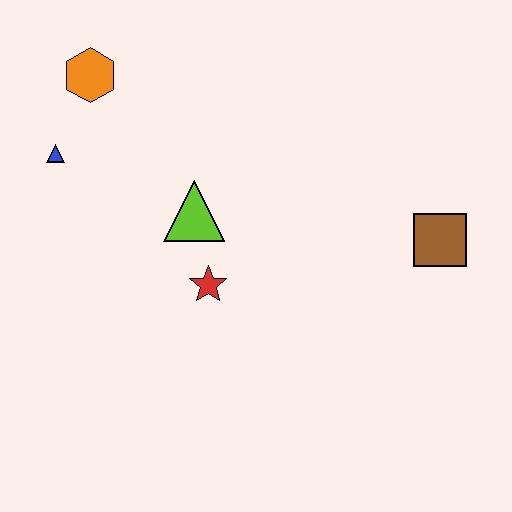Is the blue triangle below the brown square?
No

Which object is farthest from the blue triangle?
The brown square is farthest from the blue triangle.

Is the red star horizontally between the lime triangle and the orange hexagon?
No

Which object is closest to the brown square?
The red star is closest to the brown square.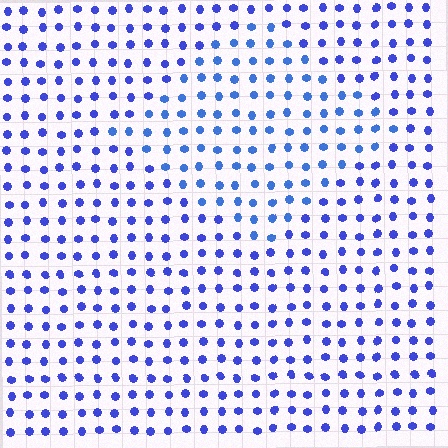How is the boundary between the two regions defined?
The boundary is defined purely by a slight shift in hue (about 18 degrees). Spacing, size, and orientation are identical on both sides.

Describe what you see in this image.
The image is filled with small blue elements in a uniform arrangement. A diamond-shaped region is visible where the elements are tinted to a slightly different hue, forming a subtle color boundary.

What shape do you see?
I see a diamond.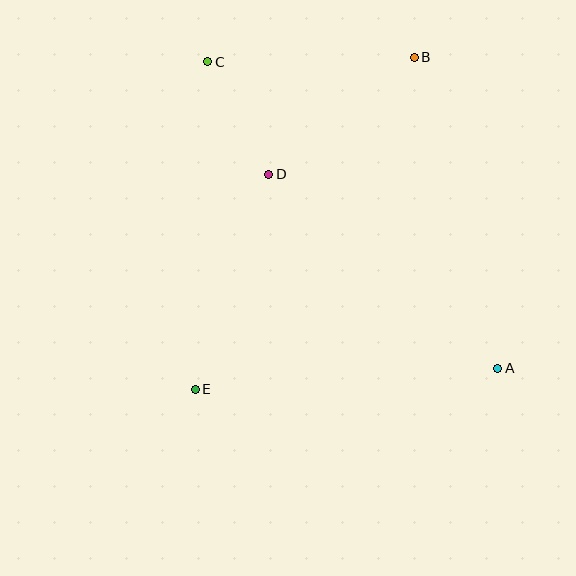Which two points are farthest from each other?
Points A and C are farthest from each other.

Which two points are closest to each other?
Points C and D are closest to each other.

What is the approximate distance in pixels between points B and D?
The distance between B and D is approximately 187 pixels.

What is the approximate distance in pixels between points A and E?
The distance between A and E is approximately 303 pixels.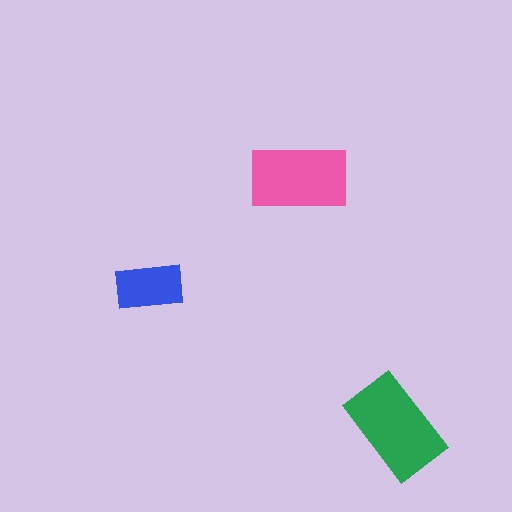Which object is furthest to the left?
The blue rectangle is leftmost.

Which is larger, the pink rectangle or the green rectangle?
The green one.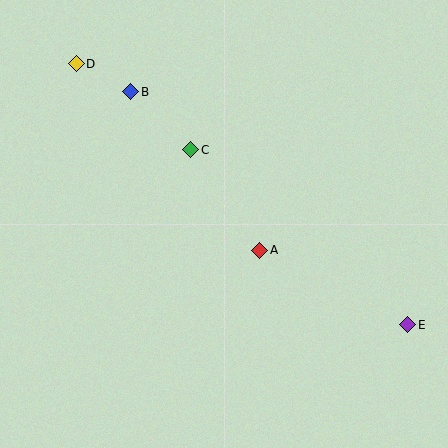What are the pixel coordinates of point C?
Point C is at (191, 150).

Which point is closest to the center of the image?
Point A at (260, 250) is closest to the center.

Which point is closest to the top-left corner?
Point D is closest to the top-left corner.